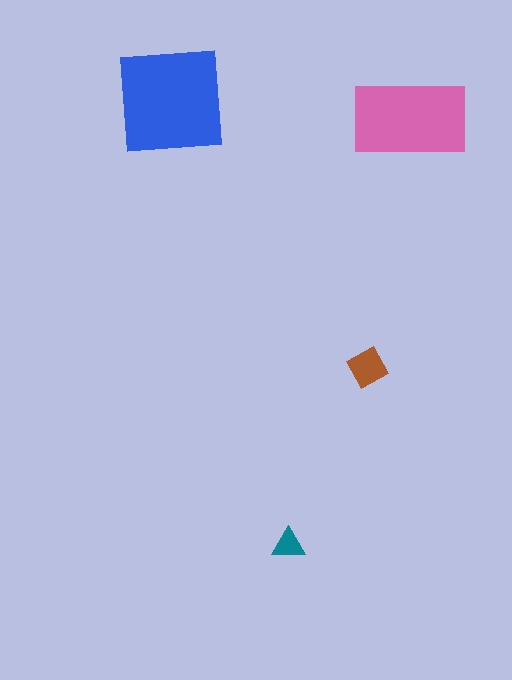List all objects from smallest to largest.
The teal triangle, the brown diamond, the pink rectangle, the blue square.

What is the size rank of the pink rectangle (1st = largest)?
2nd.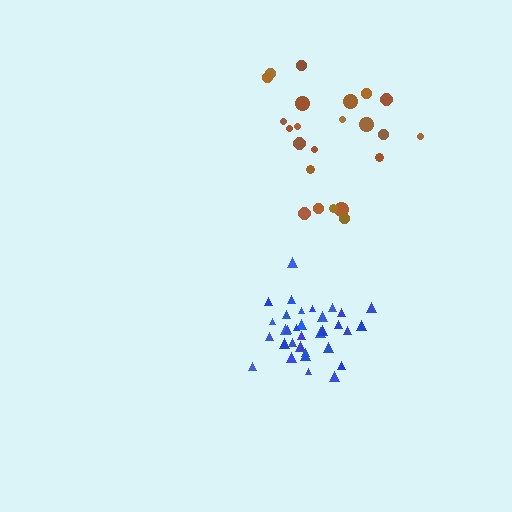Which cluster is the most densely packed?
Blue.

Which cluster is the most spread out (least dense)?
Brown.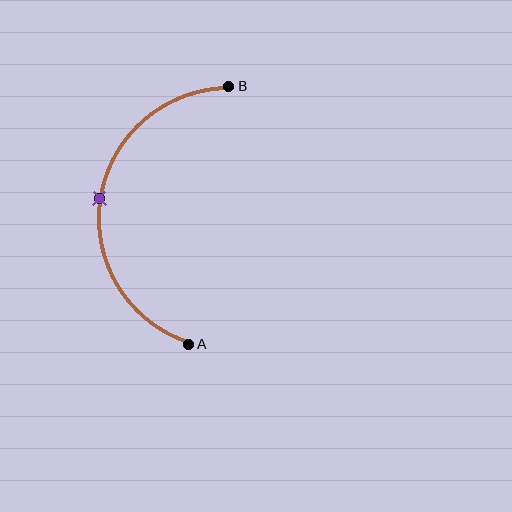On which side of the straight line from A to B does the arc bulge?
The arc bulges to the left of the straight line connecting A and B.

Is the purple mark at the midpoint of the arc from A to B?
Yes. The purple mark lies on the arc at equal arc-length from both A and B — it is the arc midpoint.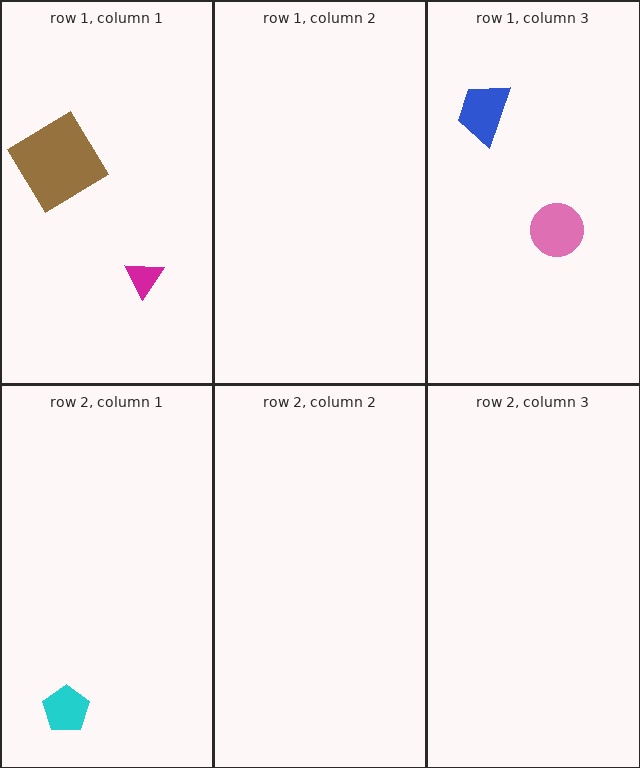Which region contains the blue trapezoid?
The row 1, column 3 region.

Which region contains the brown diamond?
The row 1, column 1 region.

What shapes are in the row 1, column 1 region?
The brown diamond, the magenta triangle.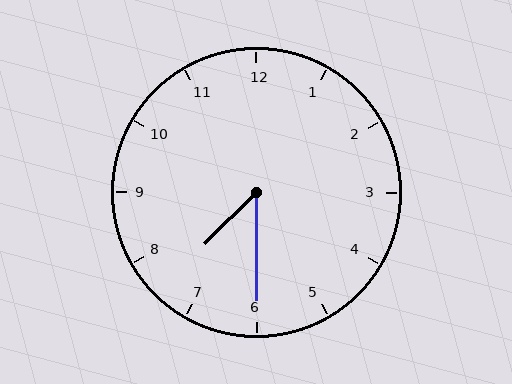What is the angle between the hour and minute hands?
Approximately 45 degrees.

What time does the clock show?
7:30.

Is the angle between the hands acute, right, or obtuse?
It is acute.